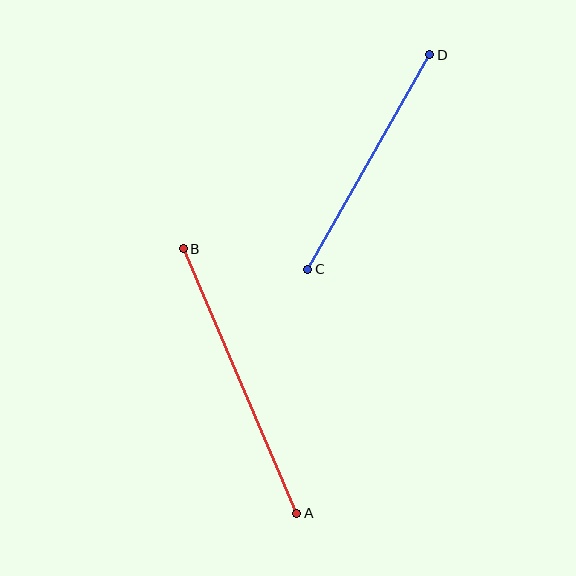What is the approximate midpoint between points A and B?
The midpoint is at approximately (240, 381) pixels.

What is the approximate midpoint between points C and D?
The midpoint is at approximately (369, 162) pixels.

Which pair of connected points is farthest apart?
Points A and B are farthest apart.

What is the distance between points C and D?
The distance is approximately 247 pixels.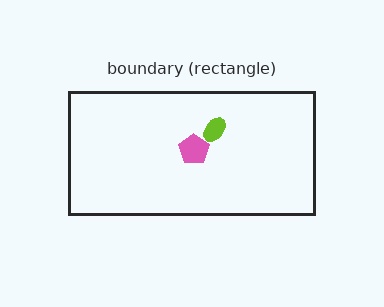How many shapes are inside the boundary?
2 inside, 0 outside.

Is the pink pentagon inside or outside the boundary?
Inside.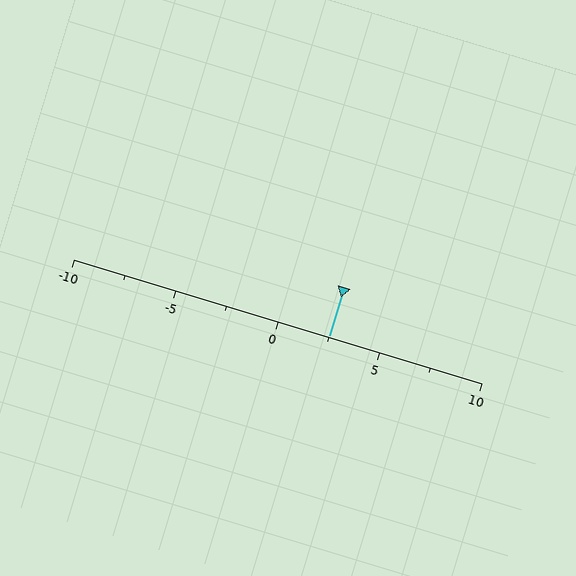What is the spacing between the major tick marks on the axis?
The major ticks are spaced 5 apart.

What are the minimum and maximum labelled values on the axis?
The axis runs from -10 to 10.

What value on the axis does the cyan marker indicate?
The marker indicates approximately 2.5.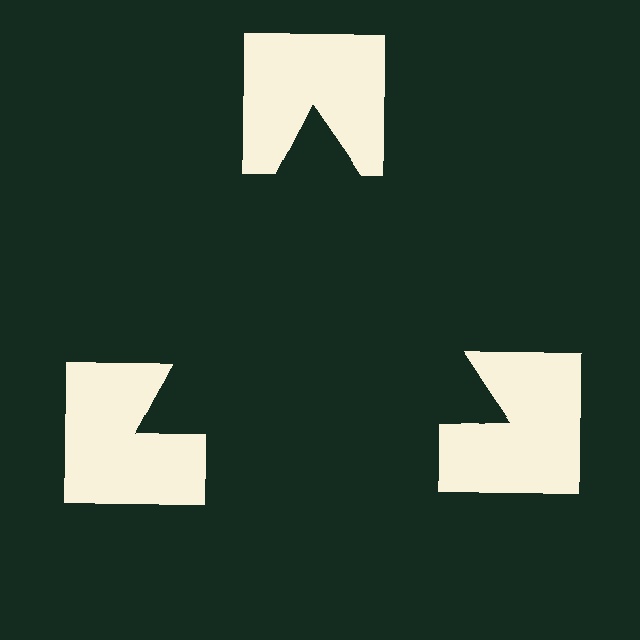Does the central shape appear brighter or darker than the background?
It typically appears slightly darker than the background, even though no actual brightness change is drawn.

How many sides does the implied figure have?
3 sides.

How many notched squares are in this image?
There are 3 — one at each vertex of the illusory triangle.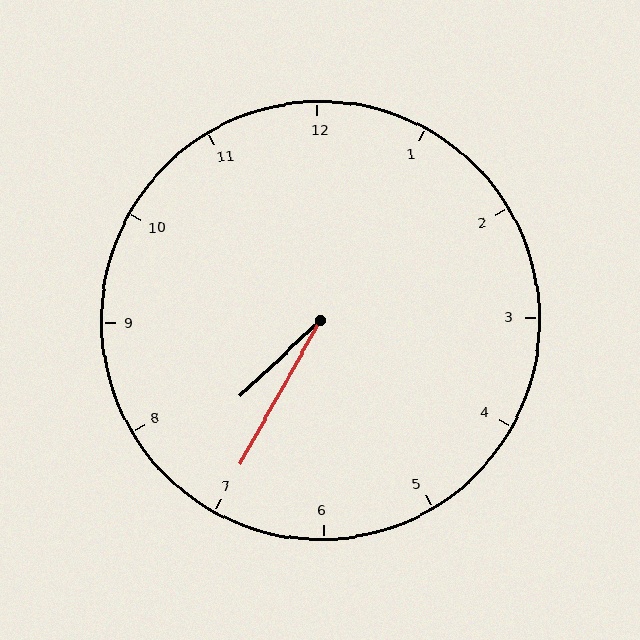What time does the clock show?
7:35.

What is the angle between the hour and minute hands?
Approximately 18 degrees.